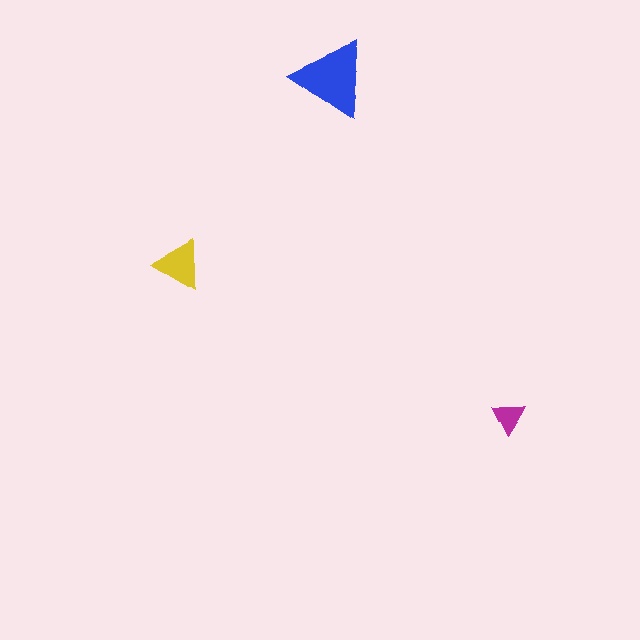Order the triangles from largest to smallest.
the blue one, the yellow one, the magenta one.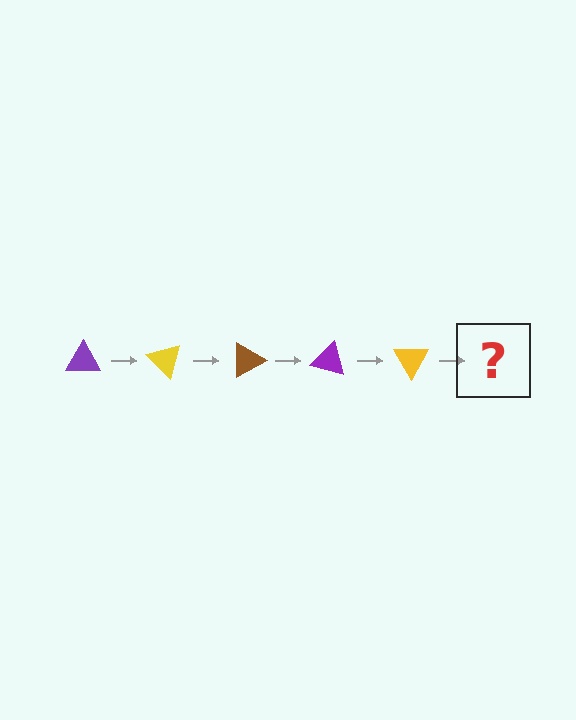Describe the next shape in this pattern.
It should be a brown triangle, rotated 225 degrees from the start.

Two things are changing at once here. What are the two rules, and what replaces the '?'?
The two rules are that it rotates 45 degrees each step and the color cycles through purple, yellow, and brown. The '?' should be a brown triangle, rotated 225 degrees from the start.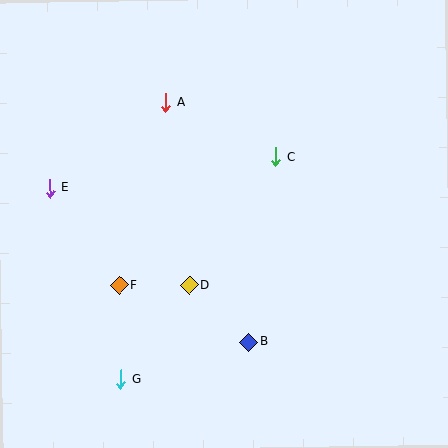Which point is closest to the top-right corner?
Point C is closest to the top-right corner.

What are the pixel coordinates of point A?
Point A is at (166, 102).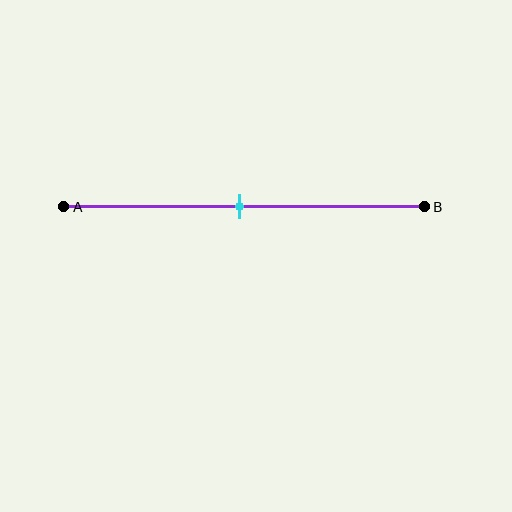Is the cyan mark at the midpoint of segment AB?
Yes, the mark is approximately at the midpoint.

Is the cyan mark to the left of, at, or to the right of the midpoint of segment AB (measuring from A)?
The cyan mark is approximately at the midpoint of segment AB.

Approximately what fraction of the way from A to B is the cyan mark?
The cyan mark is approximately 50% of the way from A to B.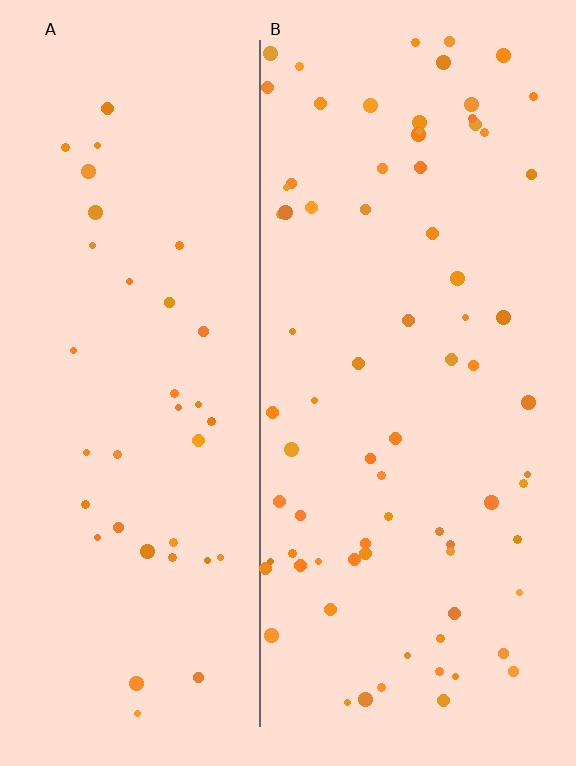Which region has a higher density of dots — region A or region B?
B (the right).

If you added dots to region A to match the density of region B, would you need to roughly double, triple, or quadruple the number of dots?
Approximately double.